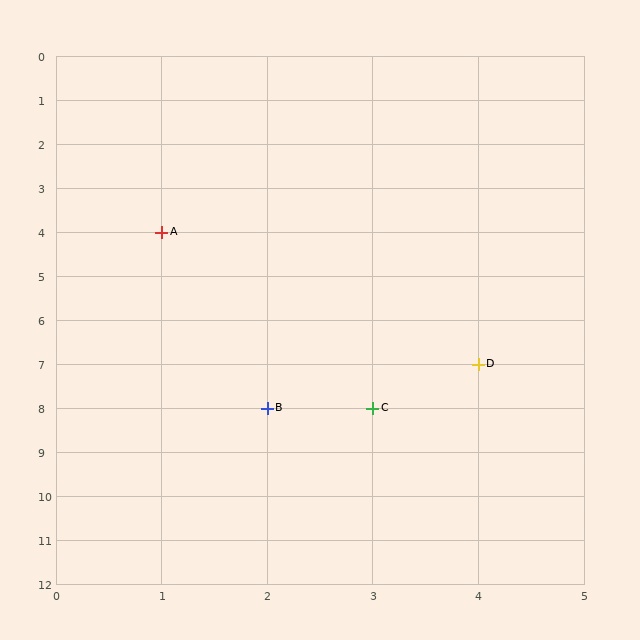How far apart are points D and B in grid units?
Points D and B are 2 columns and 1 row apart (about 2.2 grid units diagonally).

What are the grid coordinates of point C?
Point C is at grid coordinates (3, 8).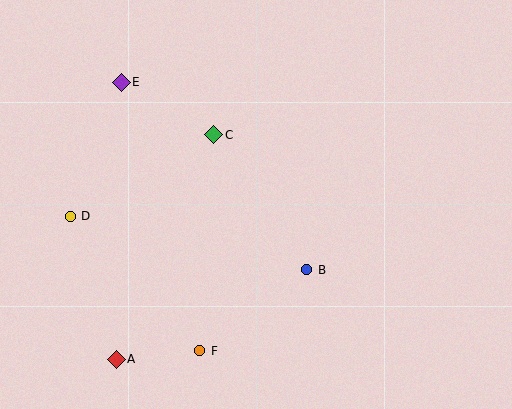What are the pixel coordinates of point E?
Point E is at (121, 82).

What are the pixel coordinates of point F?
Point F is at (200, 351).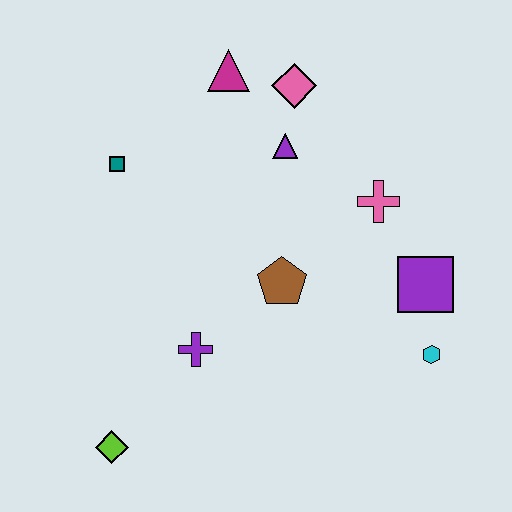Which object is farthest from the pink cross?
The lime diamond is farthest from the pink cross.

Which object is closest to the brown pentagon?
The purple cross is closest to the brown pentagon.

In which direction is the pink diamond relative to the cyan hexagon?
The pink diamond is above the cyan hexagon.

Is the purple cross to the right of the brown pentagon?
No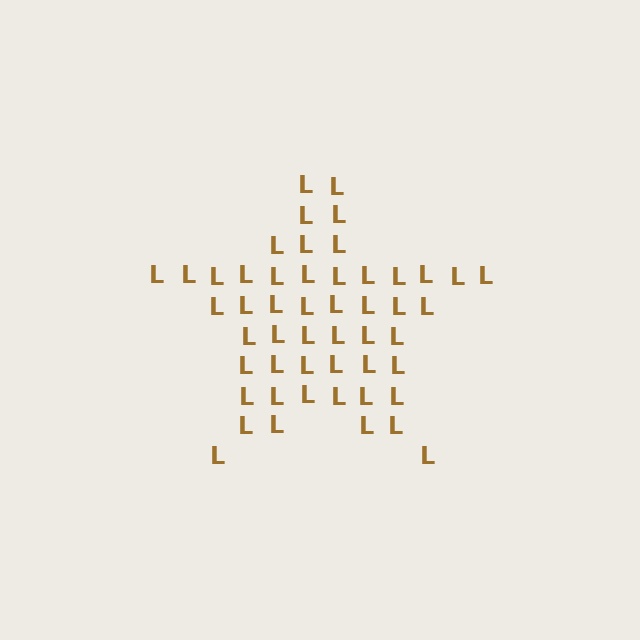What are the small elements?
The small elements are letter L's.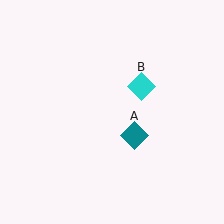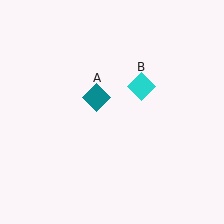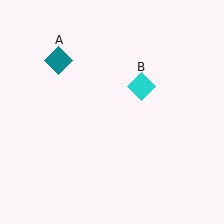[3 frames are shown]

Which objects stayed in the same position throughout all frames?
Cyan diamond (object B) remained stationary.